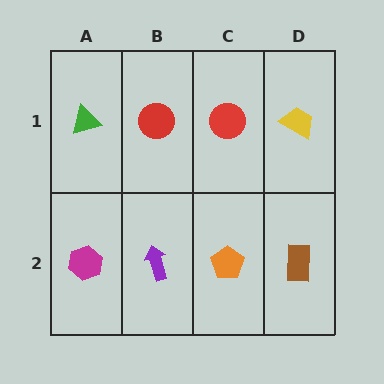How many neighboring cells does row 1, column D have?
2.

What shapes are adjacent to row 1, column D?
A brown rectangle (row 2, column D), a red circle (row 1, column C).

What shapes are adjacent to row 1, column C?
An orange pentagon (row 2, column C), a red circle (row 1, column B), a yellow trapezoid (row 1, column D).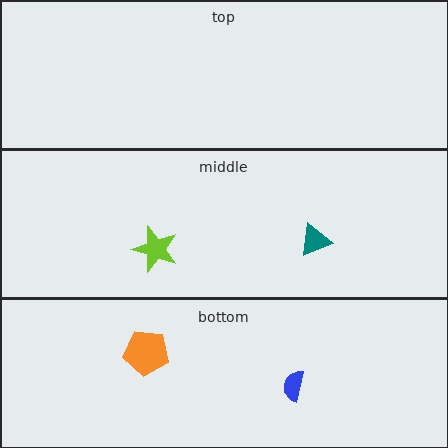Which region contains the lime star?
The middle region.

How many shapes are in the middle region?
2.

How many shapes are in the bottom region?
2.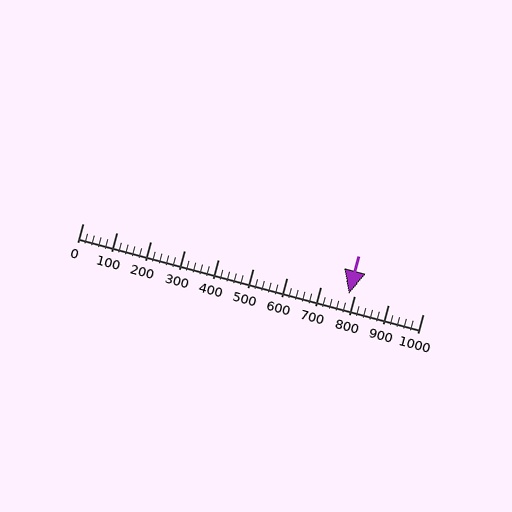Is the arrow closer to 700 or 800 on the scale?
The arrow is closer to 800.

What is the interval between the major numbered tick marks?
The major tick marks are spaced 100 units apart.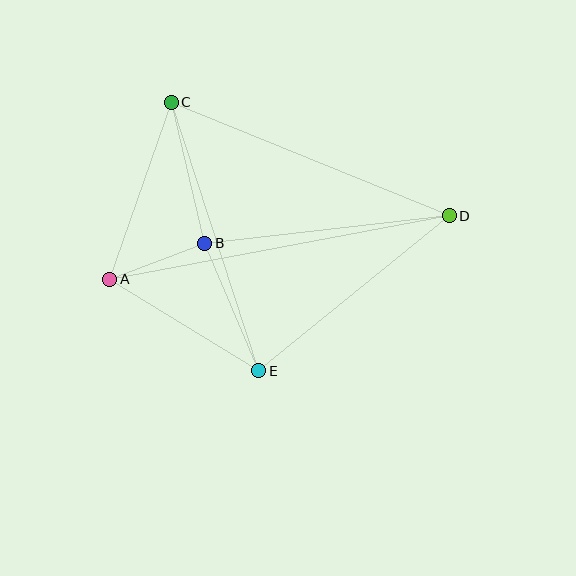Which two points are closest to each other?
Points A and B are closest to each other.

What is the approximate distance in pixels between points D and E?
The distance between D and E is approximately 246 pixels.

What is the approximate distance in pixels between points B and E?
The distance between B and E is approximately 138 pixels.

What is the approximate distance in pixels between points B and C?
The distance between B and C is approximately 145 pixels.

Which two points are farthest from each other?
Points A and D are farthest from each other.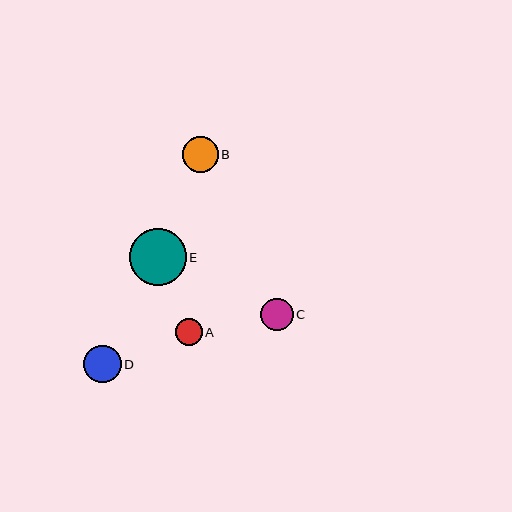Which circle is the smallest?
Circle A is the smallest with a size of approximately 27 pixels.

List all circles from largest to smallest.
From largest to smallest: E, D, B, C, A.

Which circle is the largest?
Circle E is the largest with a size of approximately 57 pixels.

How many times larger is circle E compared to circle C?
Circle E is approximately 1.7 times the size of circle C.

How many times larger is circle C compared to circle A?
Circle C is approximately 1.2 times the size of circle A.